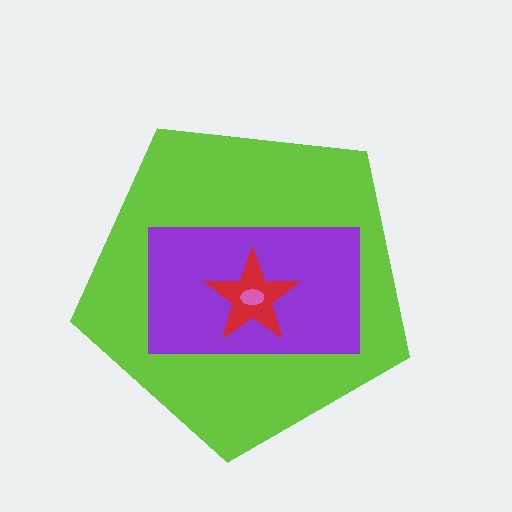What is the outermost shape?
The lime pentagon.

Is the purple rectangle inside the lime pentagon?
Yes.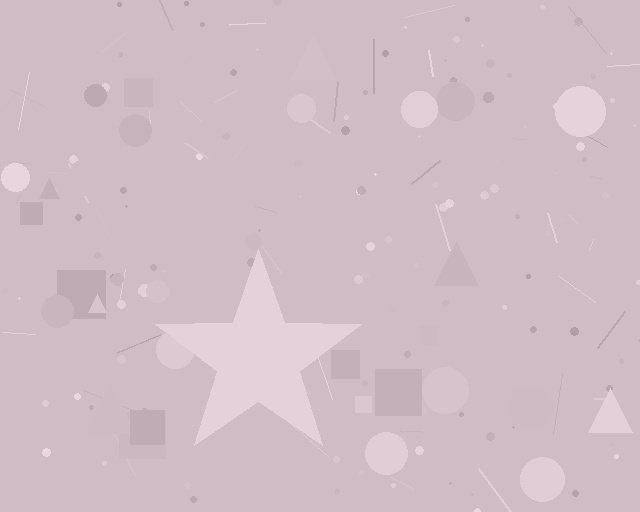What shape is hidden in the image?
A star is hidden in the image.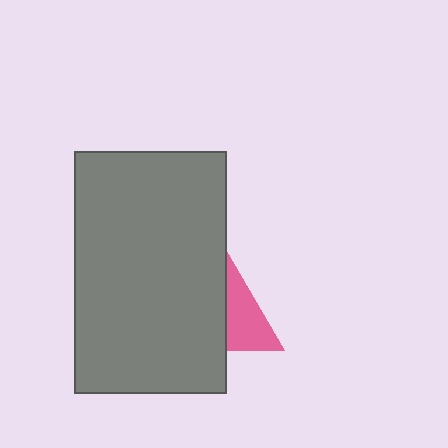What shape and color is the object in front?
The object in front is a gray rectangle.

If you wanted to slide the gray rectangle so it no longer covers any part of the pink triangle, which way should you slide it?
Slide it left — that is the most direct way to separate the two shapes.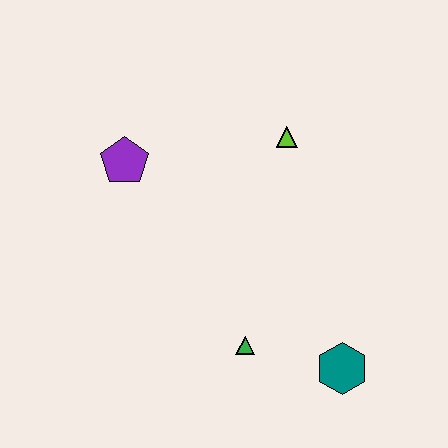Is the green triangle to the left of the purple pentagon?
No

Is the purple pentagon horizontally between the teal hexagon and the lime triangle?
No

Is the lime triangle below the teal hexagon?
No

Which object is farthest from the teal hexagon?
The purple pentagon is farthest from the teal hexagon.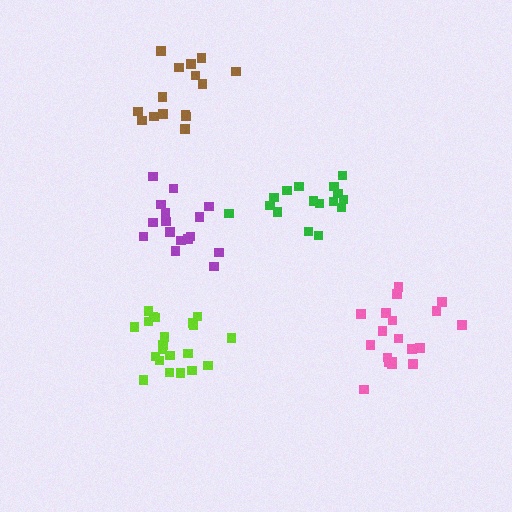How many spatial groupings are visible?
There are 5 spatial groupings.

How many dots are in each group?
Group 1: 16 dots, Group 2: 21 dots, Group 3: 16 dots, Group 4: 16 dots, Group 5: 19 dots (88 total).